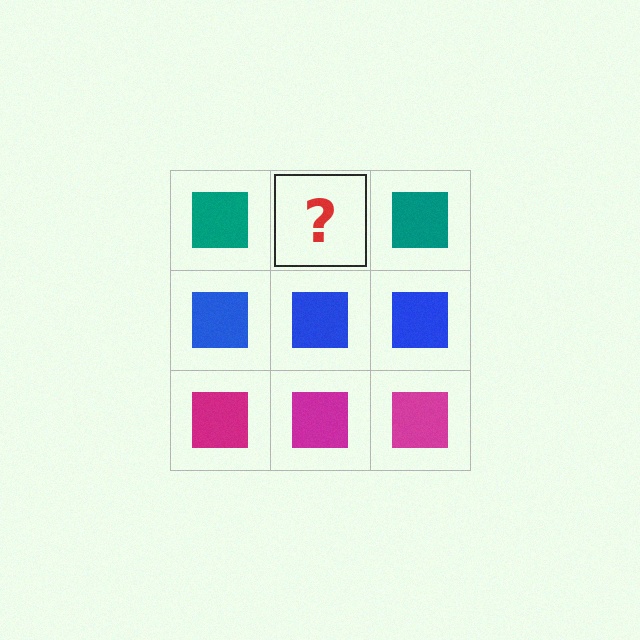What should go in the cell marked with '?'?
The missing cell should contain a teal square.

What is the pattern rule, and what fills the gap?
The rule is that each row has a consistent color. The gap should be filled with a teal square.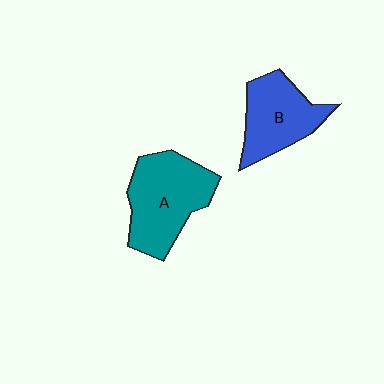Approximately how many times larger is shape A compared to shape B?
Approximately 1.3 times.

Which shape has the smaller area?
Shape B (blue).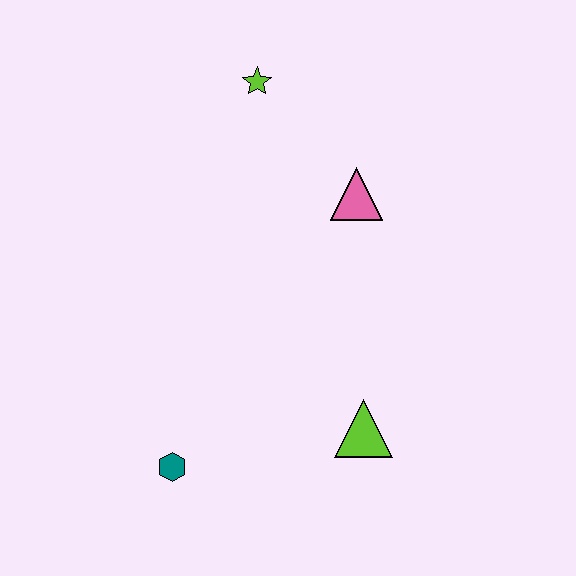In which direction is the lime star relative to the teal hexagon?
The lime star is above the teal hexagon.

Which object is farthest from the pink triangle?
The teal hexagon is farthest from the pink triangle.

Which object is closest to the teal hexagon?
The lime triangle is closest to the teal hexagon.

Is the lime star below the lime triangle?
No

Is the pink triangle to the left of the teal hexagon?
No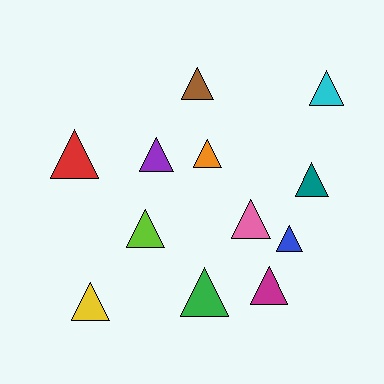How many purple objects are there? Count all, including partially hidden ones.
There is 1 purple object.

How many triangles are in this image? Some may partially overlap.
There are 12 triangles.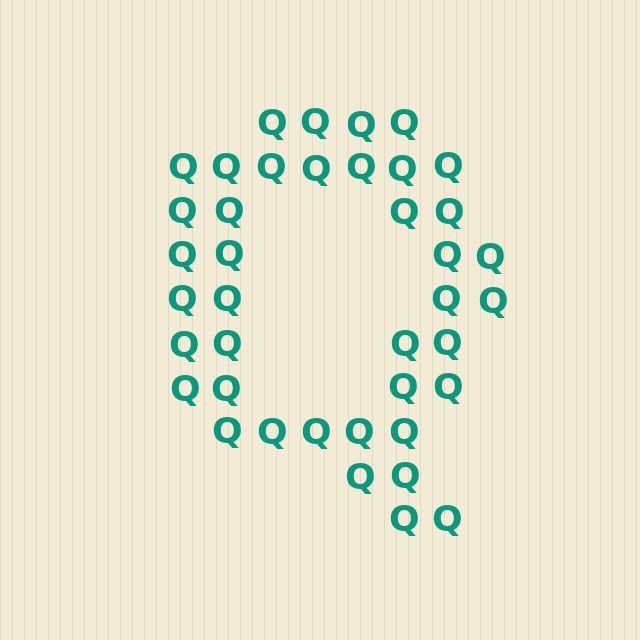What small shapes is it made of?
It is made of small letter Q's.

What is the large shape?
The large shape is the letter Q.